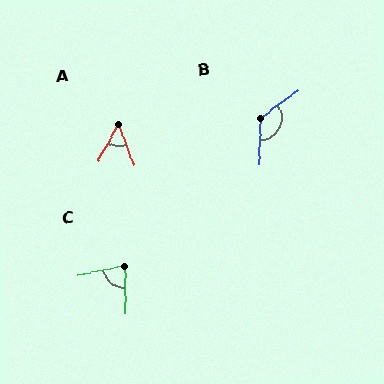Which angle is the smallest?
A, at approximately 50 degrees.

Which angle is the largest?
B, at approximately 129 degrees.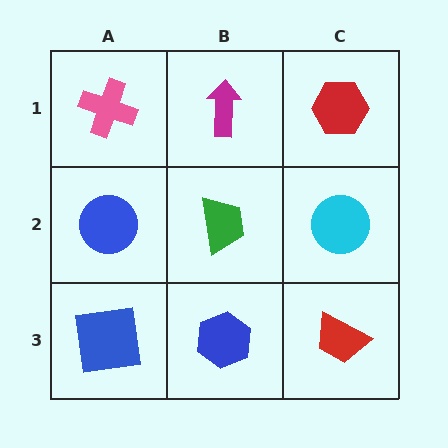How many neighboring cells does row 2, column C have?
3.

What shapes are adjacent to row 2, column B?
A magenta arrow (row 1, column B), a blue hexagon (row 3, column B), a blue circle (row 2, column A), a cyan circle (row 2, column C).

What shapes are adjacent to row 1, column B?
A green trapezoid (row 2, column B), a pink cross (row 1, column A), a red hexagon (row 1, column C).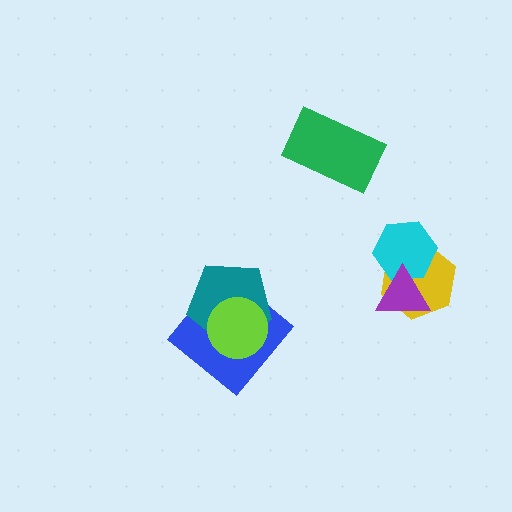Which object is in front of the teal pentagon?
The lime circle is in front of the teal pentagon.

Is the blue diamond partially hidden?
Yes, it is partially covered by another shape.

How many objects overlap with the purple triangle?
2 objects overlap with the purple triangle.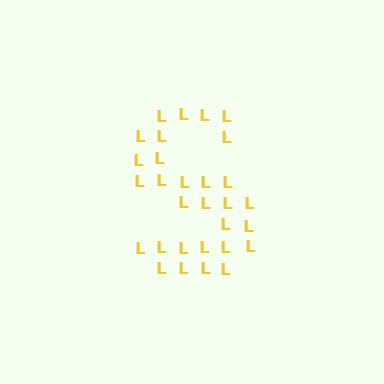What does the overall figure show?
The overall figure shows the letter S.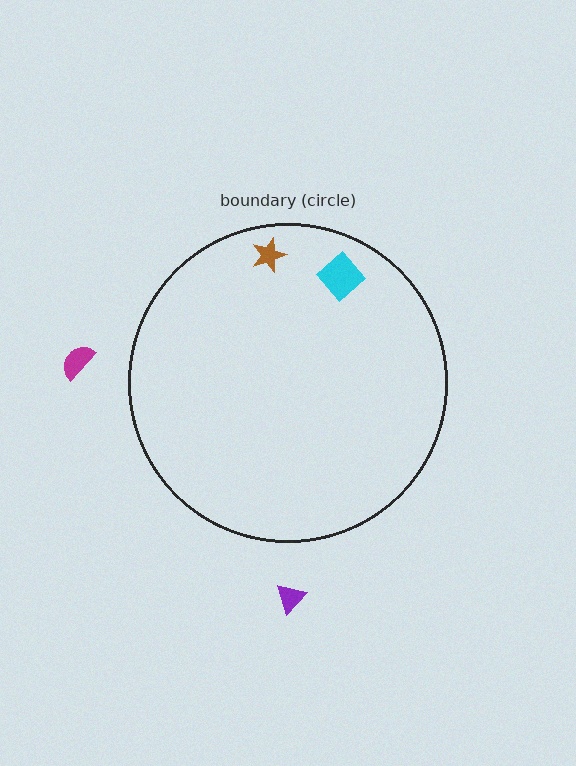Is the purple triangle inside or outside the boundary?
Outside.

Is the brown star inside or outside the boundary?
Inside.